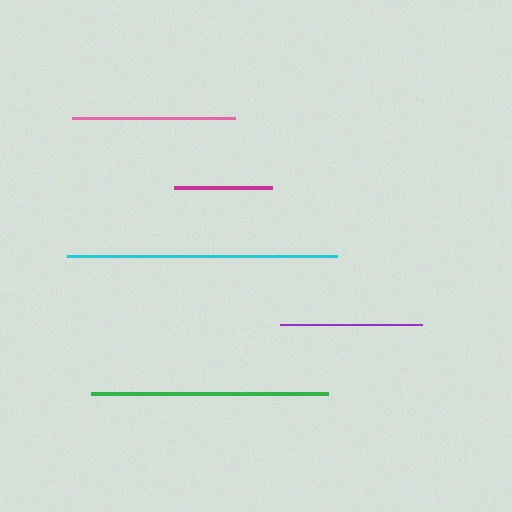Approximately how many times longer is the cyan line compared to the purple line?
The cyan line is approximately 1.9 times the length of the purple line.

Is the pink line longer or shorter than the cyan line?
The cyan line is longer than the pink line.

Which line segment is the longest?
The cyan line is the longest at approximately 269 pixels.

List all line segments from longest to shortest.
From longest to shortest: cyan, green, pink, purple, magenta.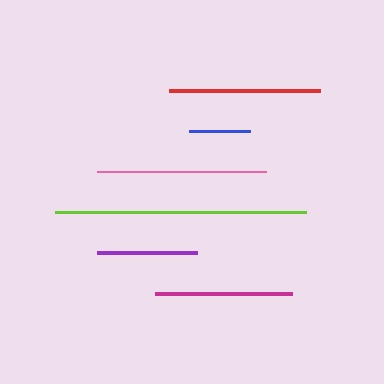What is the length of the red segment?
The red segment is approximately 151 pixels long.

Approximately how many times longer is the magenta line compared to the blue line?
The magenta line is approximately 2.3 times the length of the blue line.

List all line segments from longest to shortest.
From longest to shortest: lime, pink, red, magenta, purple, blue.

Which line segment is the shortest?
The blue line is the shortest at approximately 61 pixels.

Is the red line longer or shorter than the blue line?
The red line is longer than the blue line.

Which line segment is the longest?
The lime line is the longest at approximately 250 pixels.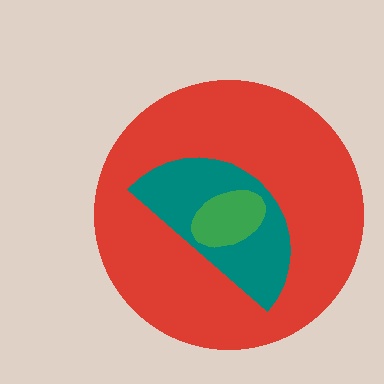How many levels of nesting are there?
3.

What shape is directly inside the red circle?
The teal semicircle.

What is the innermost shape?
The green ellipse.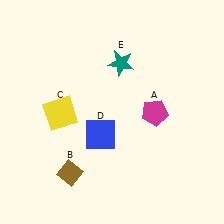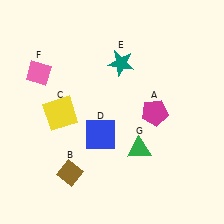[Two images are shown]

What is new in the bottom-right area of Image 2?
A green triangle (G) was added in the bottom-right area of Image 2.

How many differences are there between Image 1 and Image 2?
There are 2 differences between the two images.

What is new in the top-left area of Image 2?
A pink diamond (F) was added in the top-left area of Image 2.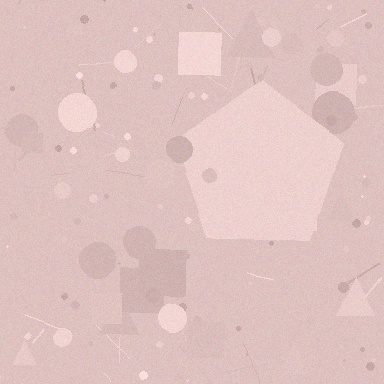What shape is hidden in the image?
A pentagon is hidden in the image.